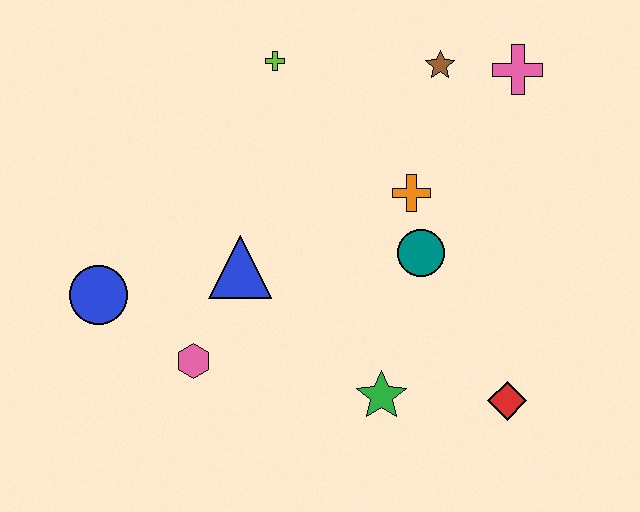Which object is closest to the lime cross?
The brown star is closest to the lime cross.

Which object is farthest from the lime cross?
The red diamond is farthest from the lime cross.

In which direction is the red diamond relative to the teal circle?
The red diamond is below the teal circle.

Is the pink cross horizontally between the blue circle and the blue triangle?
No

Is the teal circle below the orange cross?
Yes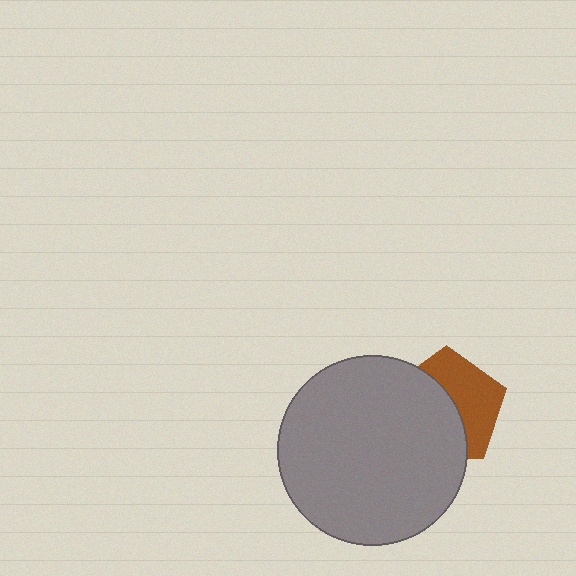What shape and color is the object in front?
The object in front is a gray circle.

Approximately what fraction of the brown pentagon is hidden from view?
Roughly 54% of the brown pentagon is hidden behind the gray circle.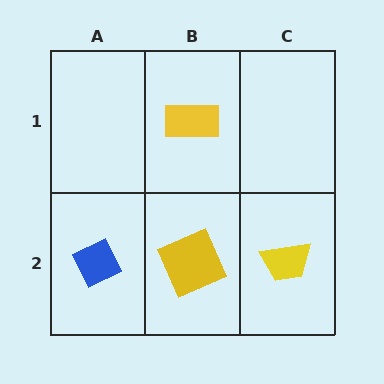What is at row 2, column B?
A yellow square.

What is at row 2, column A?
A blue diamond.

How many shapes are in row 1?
1 shape.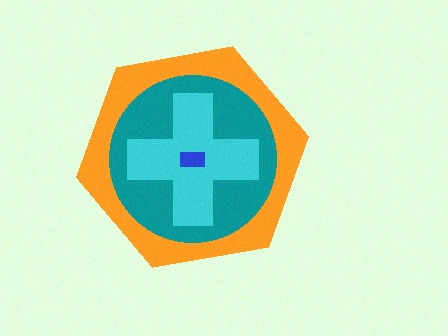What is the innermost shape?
The blue rectangle.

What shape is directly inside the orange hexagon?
The teal circle.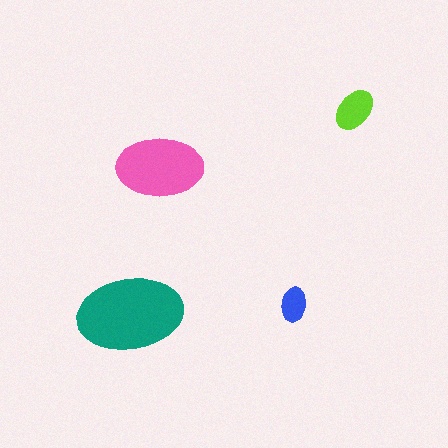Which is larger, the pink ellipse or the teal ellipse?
The teal one.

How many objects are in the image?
There are 4 objects in the image.